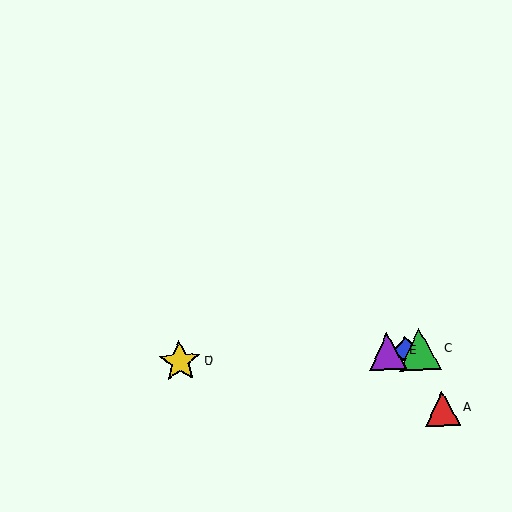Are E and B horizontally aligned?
Yes, both are at y≈351.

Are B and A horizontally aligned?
No, B is at y≈350 and A is at y≈408.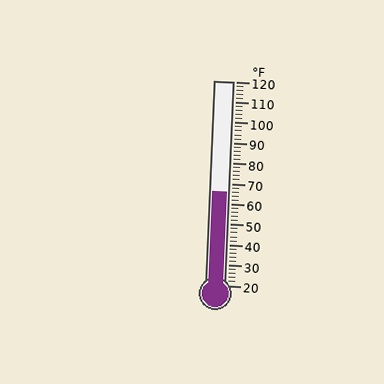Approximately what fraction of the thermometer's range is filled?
The thermometer is filled to approximately 45% of its range.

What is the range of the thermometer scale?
The thermometer scale ranges from 20°F to 120°F.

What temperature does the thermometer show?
The thermometer shows approximately 66°F.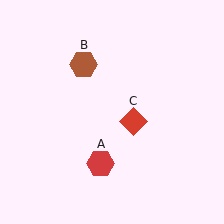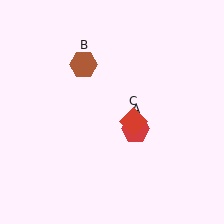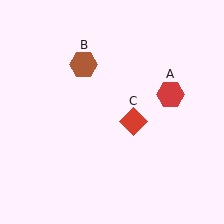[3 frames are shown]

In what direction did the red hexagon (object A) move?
The red hexagon (object A) moved up and to the right.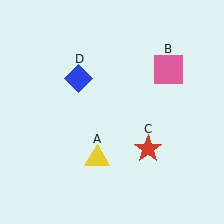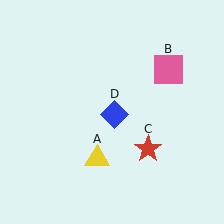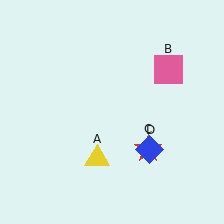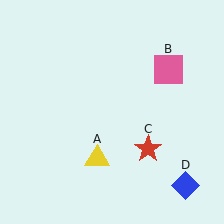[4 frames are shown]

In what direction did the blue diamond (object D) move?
The blue diamond (object D) moved down and to the right.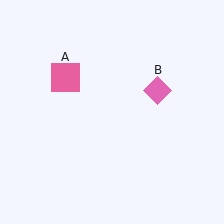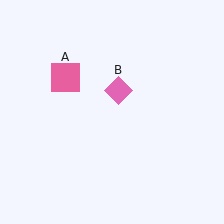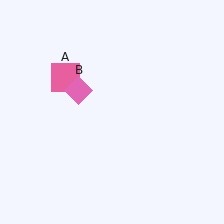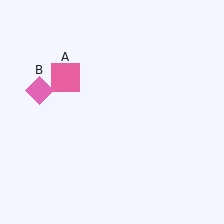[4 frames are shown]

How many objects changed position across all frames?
1 object changed position: pink diamond (object B).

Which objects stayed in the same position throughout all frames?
Pink square (object A) remained stationary.